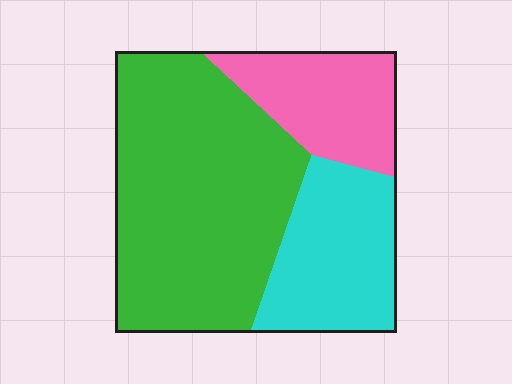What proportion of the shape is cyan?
Cyan takes up about one quarter (1/4) of the shape.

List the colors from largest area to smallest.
From largest to smallest: green, cyan, pink.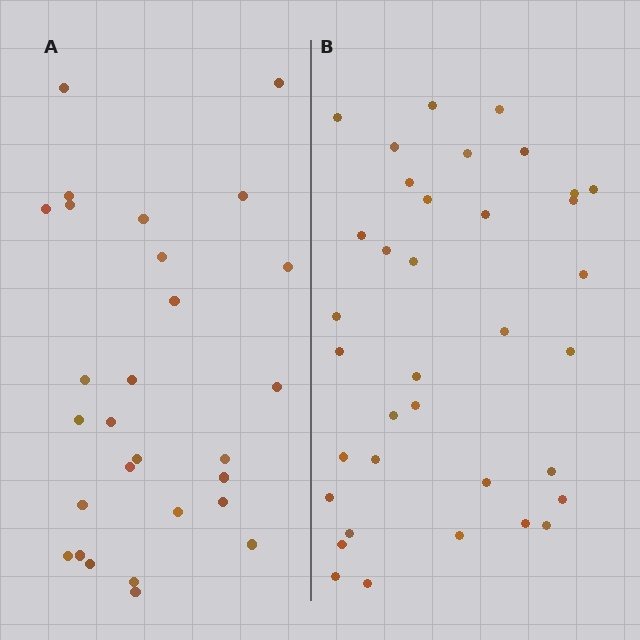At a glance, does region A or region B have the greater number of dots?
Region B (the right region) has more dots.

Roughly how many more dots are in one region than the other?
Region B has roughly 8 or so more dots than region A.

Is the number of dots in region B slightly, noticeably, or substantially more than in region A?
Region B has noticeably more, but not dramatically so. The ratio is roughly 1.3 to 1.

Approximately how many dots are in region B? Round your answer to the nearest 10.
About 40 dots. (The exact count is 36, which rounds to 40.)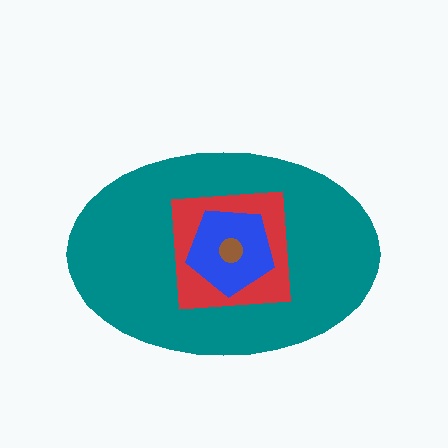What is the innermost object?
The brown circle.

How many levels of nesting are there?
4.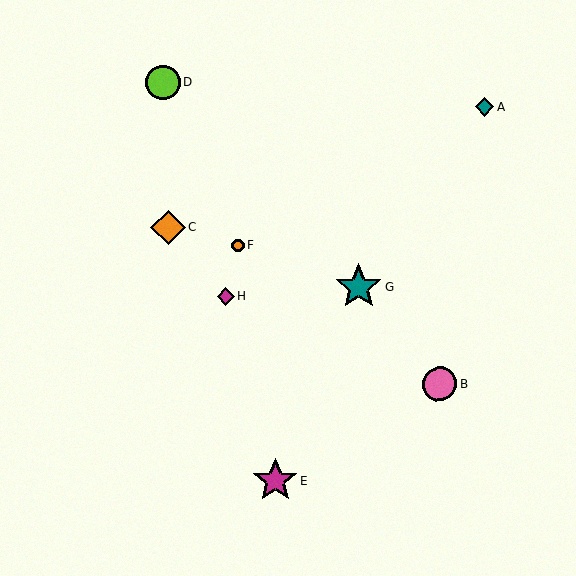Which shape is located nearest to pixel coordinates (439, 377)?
The pink circle (labeled B) at (440, 384) is nearest to that location.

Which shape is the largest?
The teal star (labeled G) is the largest.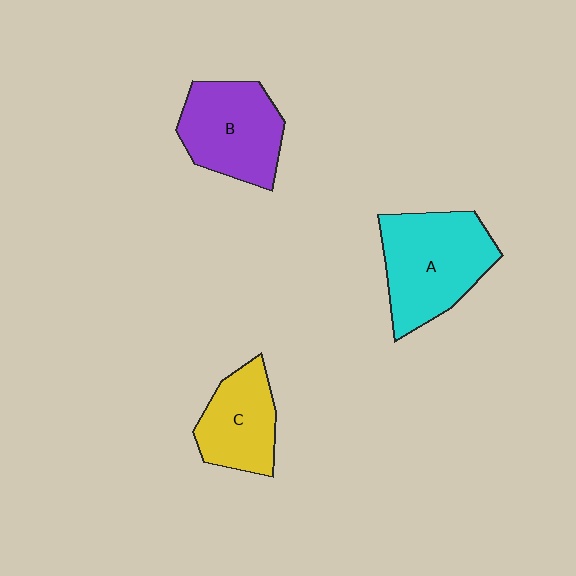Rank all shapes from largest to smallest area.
From largest to smallest: A (cyan), B (purple), C (yellow).